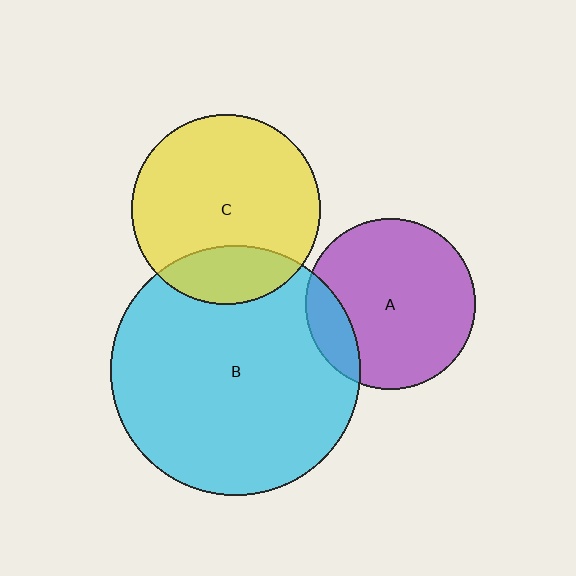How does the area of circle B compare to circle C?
Approximately 1.7 times.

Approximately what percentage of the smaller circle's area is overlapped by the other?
Approximately 20%.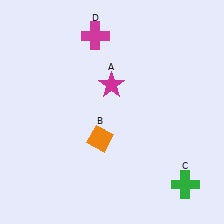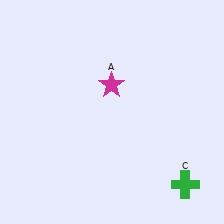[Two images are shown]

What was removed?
The magenta cross (D), the orange diamond (B) were removed in Image 2.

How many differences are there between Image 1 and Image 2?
There are 2 differences between the two images.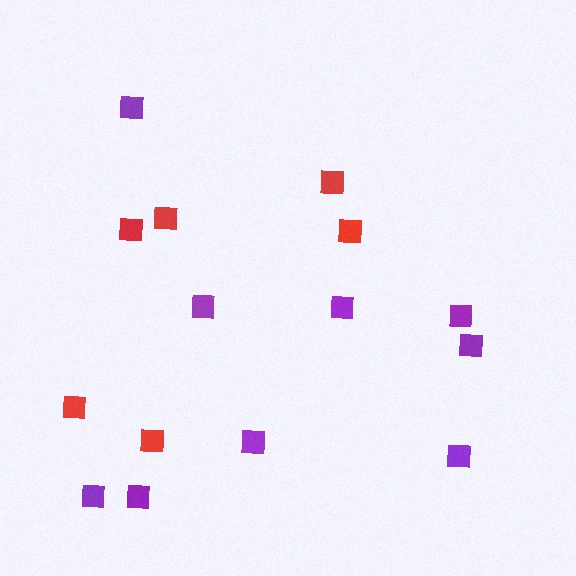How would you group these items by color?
There are 2 groups: one group of purple squares (9) and one group of red squares (6).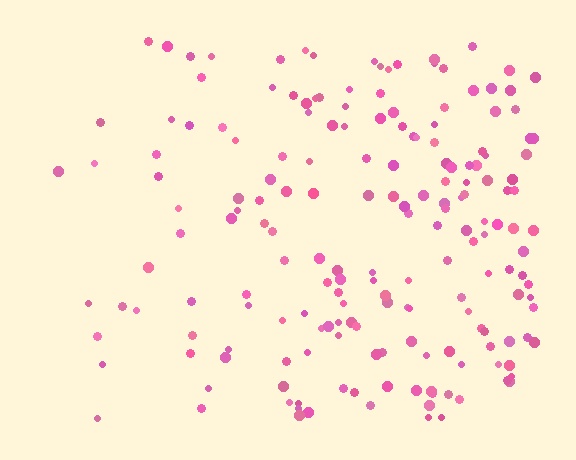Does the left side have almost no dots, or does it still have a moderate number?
Still a moderate number, just noticeably fewer than the right.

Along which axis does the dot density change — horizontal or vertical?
Horizontal.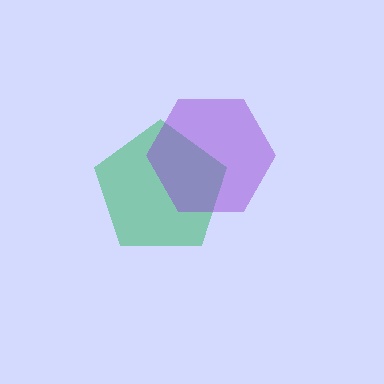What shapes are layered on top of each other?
The layered shapes are: a green pentagon, a purple hexagon.